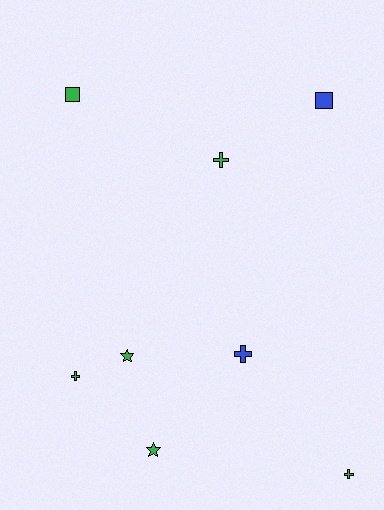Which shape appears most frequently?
Cross, with 4 objects.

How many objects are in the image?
There are 8 objects.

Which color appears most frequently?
Green, with 6 objects.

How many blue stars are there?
There are no blue stars.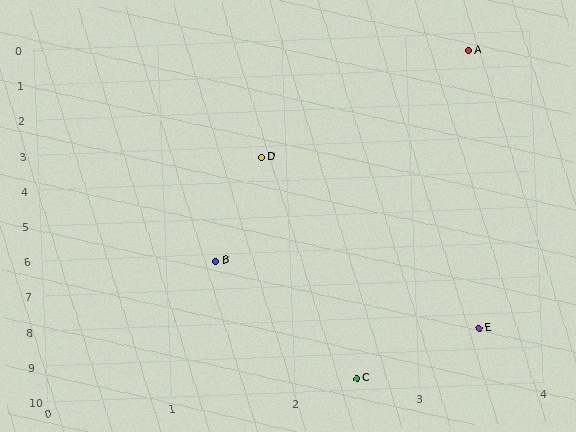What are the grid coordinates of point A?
Point A is at approximately (3.5, 0.5).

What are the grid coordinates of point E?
Point E is at approximately (3.5, 8.4).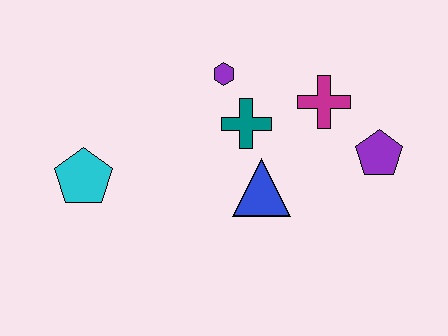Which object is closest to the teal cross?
The purple hexagon is closest to the teal cross.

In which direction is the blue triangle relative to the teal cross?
The blue triangle is below the teal cross.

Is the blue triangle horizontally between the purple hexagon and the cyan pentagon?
No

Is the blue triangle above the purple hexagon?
No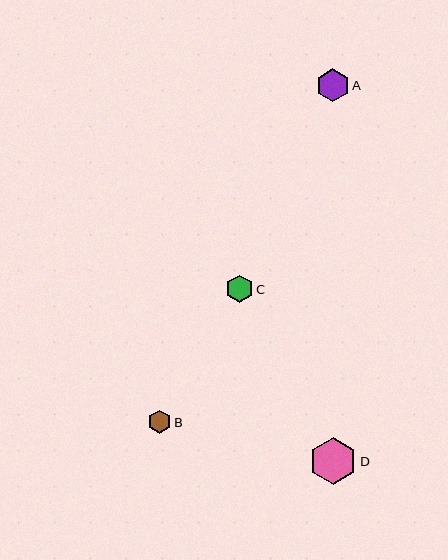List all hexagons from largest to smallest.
From largest to smallest: D, A, C, B.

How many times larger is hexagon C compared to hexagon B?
Hexagon C is approximately 1.2 times the size of hexagon B.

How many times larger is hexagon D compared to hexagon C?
Hexagon D is approximately 1.7 times the size of hexagon C.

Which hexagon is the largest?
Hexagon D is the largest with a size of approximately 47 pixels.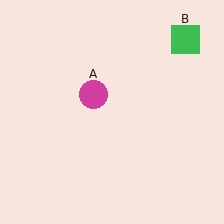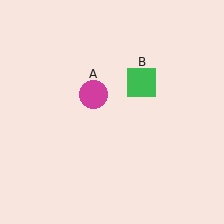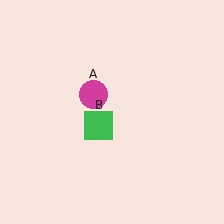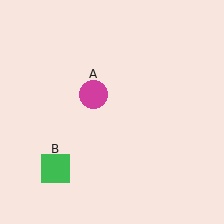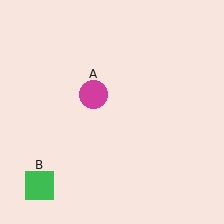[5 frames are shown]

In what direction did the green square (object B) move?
The green square (object B) moved down and to the left.